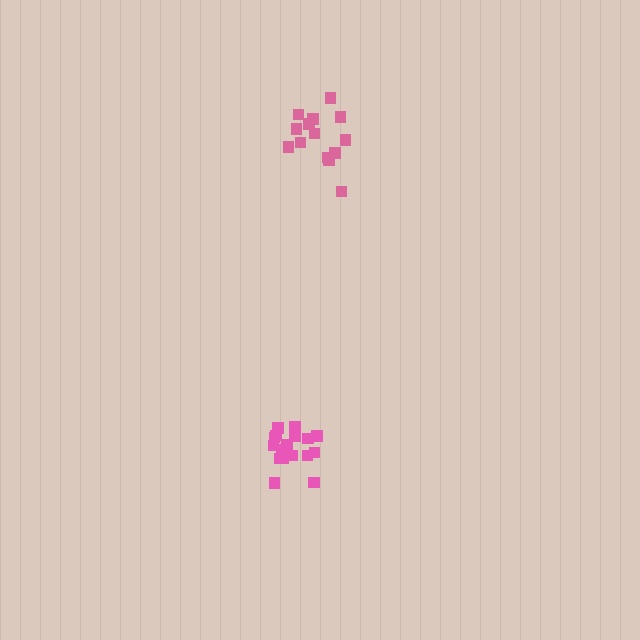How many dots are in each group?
Group 1: 14 dots, Group 2: 17 dots (31 total).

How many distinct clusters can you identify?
There are 2 distinct clusters.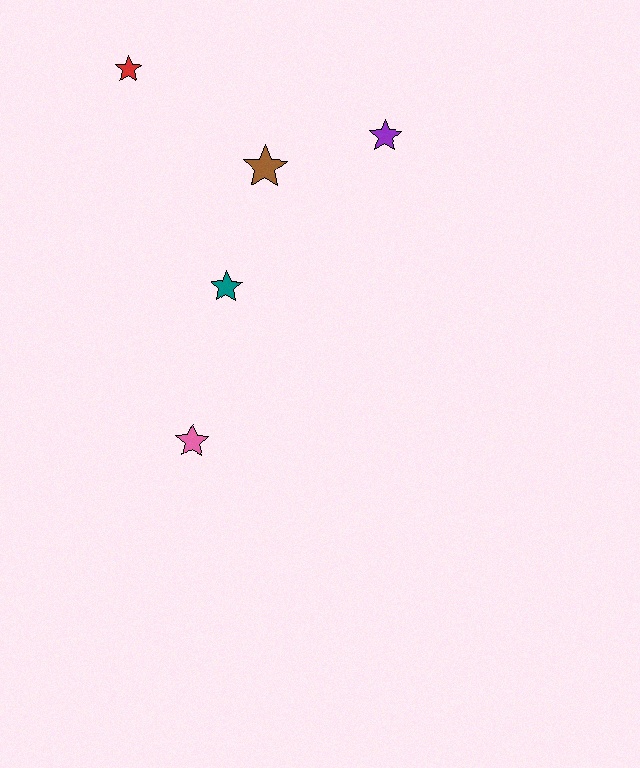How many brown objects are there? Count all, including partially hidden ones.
There is 1 brown object.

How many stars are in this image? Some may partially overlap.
There are 5 stars.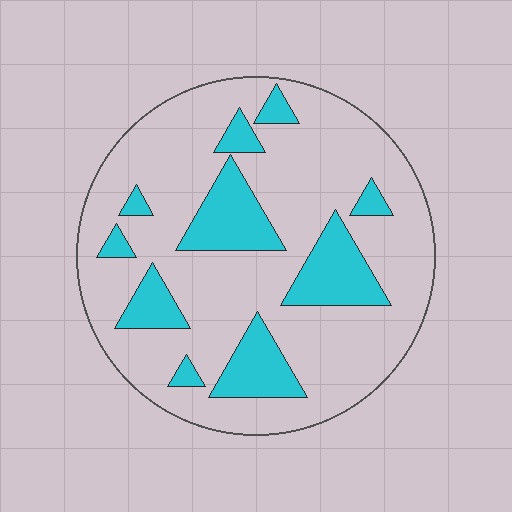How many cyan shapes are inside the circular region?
10.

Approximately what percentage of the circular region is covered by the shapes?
Approximately 25%.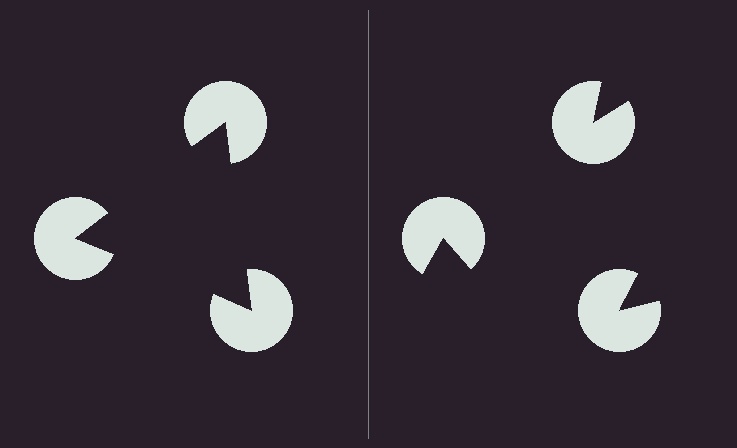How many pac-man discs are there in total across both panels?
6 — 3 on each side.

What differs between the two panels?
The pac-man discs are positioned identically on both sides; only the wedge orientations differ. On the left they align to a triangle; on the right they are misaligned.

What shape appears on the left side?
An illusory triangle.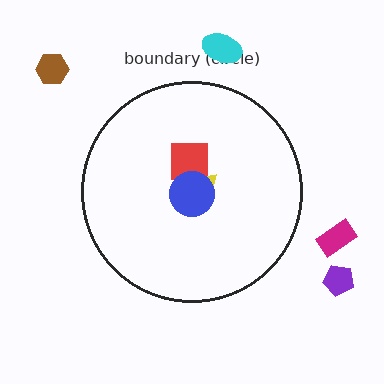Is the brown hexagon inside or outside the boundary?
Outside.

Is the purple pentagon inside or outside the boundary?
Outside.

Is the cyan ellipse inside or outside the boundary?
Outside.